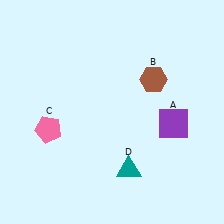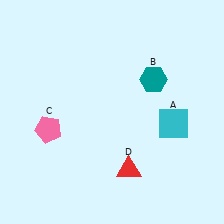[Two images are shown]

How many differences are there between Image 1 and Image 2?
There are 3 differences between the two images.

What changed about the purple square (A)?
In Image 1, A is purple. In Image 2, it changed to cyan.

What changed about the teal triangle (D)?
In Image 1, D is teal. In Image 2, it changed to red.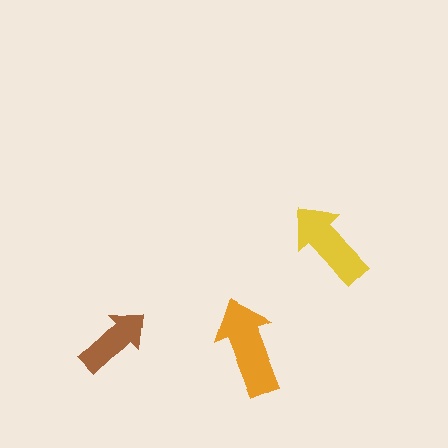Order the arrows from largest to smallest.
the orange one, the yellow one, the brown one.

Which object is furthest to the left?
The brown arrow is leftmost.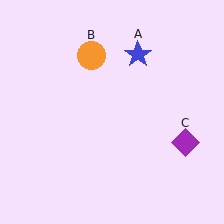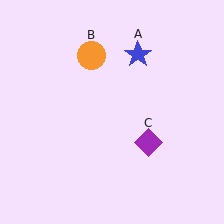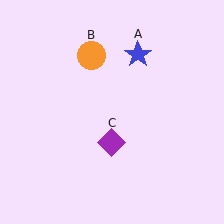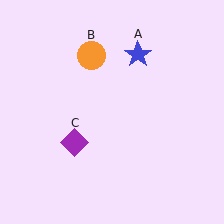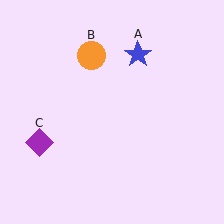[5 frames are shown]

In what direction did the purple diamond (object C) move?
The purple diamond (object C) moved left.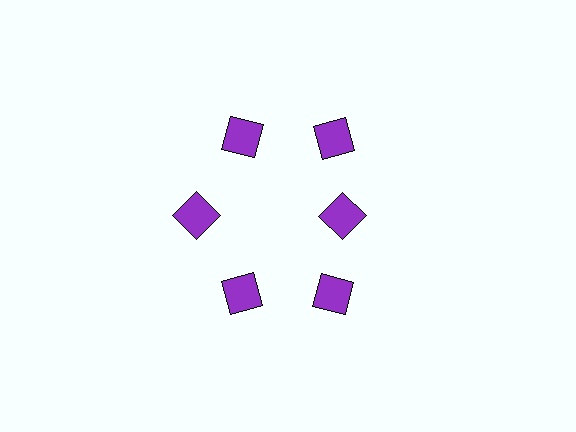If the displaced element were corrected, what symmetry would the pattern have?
It would have 6-fold rotational symmetry — the pattern would map onto itself every 60 degrees.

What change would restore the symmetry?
The symmetry would be restored by moving it outward, back onto the ring so that all 6 squares sit at equal angles and equal distance from the center.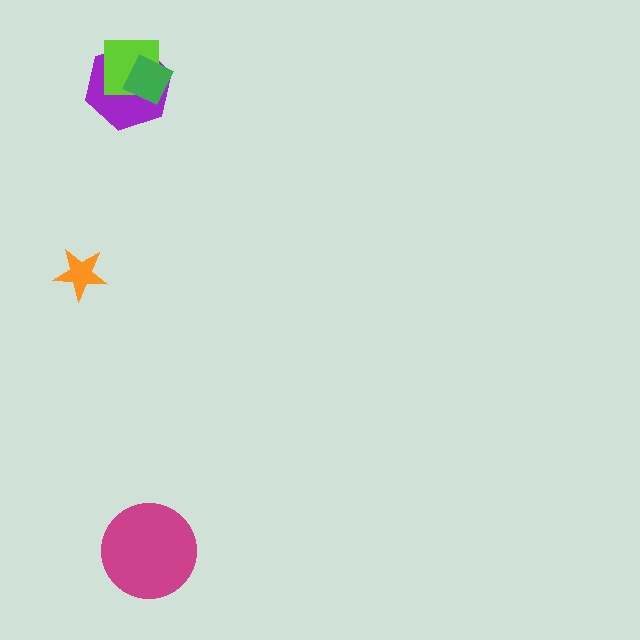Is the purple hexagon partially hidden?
Yes, it is partially covered by another shape.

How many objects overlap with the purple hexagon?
2 objects overlap with the purple hexagon.